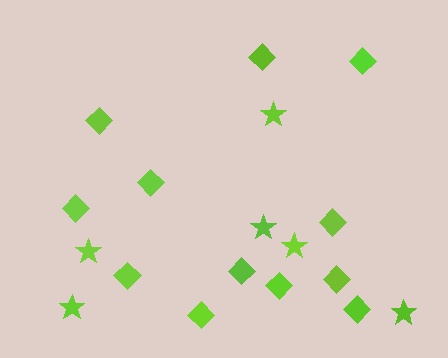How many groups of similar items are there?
There are 2 groups: one group of diamonds (12) and one group of stars (6).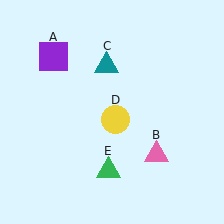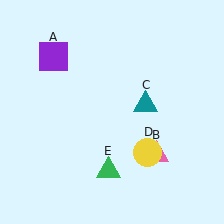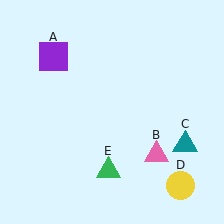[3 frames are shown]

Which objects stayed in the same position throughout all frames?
Purple square (object A) and pink triangle (object B) and green triangle (object E) remained stationary.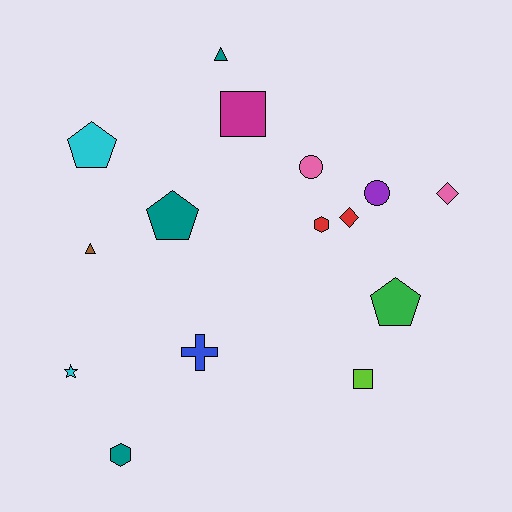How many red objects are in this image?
There are 2 red objects.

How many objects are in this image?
There are 15 objects.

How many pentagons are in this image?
There are 3 pentagons.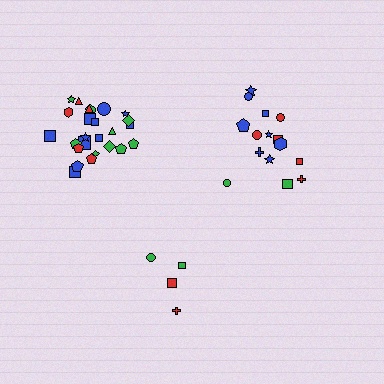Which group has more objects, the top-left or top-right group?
The top-left group.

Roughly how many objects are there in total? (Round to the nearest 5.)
Roughly 45 objects in total.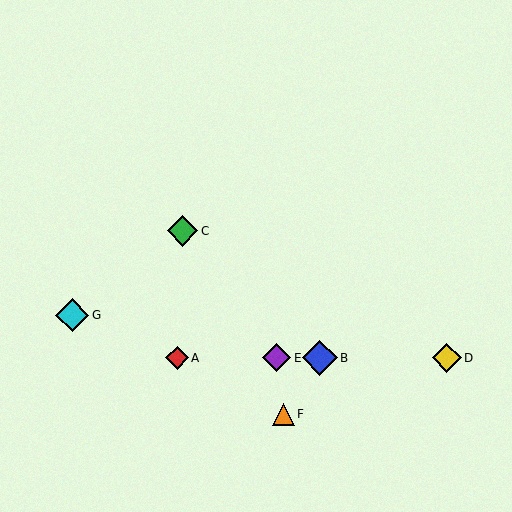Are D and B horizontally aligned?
Yes, both are at y≈358.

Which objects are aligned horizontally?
Objects A, B, D, E are aligned horizontally.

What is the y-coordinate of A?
Object A is at y≈358.